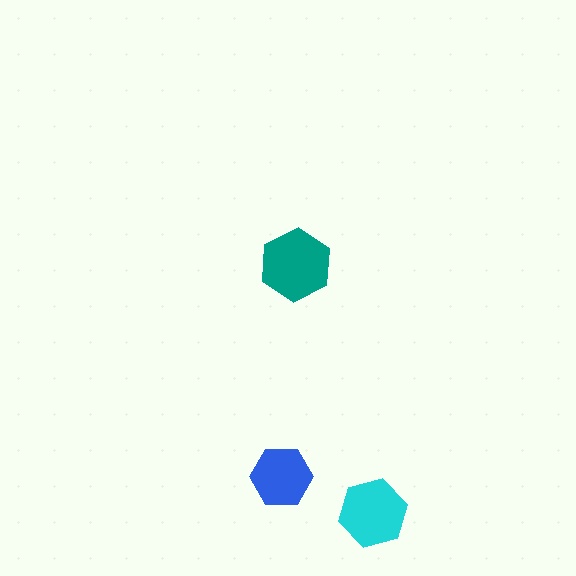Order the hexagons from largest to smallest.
the teal one, the cyan one, the blue one.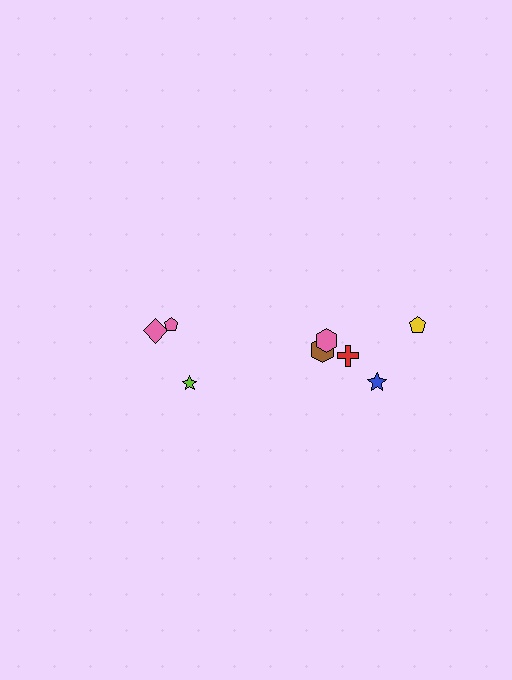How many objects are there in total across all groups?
There are 8 objects.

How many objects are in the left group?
There are 3 objects.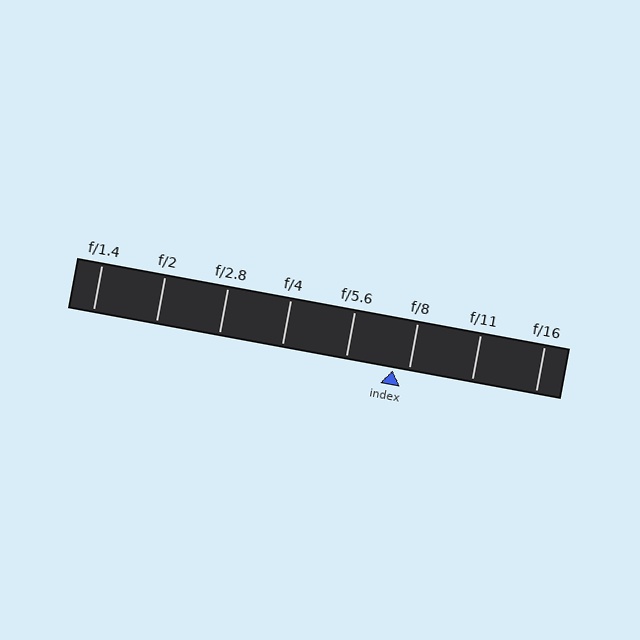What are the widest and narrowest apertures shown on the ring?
The widest aperture shown is f/1.4 and the narrowest is f/16.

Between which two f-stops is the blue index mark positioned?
The index mark is between f/5.6 and f/8.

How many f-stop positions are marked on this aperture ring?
There are 8 f-stop positions marked.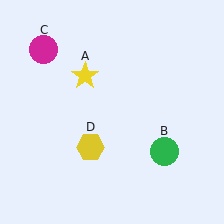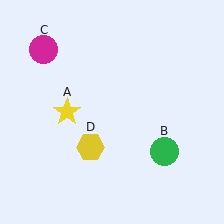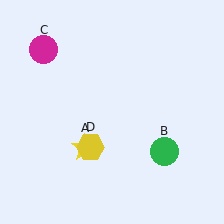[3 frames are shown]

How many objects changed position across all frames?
1 object changed position: yellow star (object A).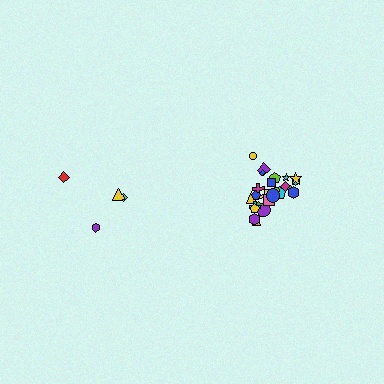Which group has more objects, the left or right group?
The right group.